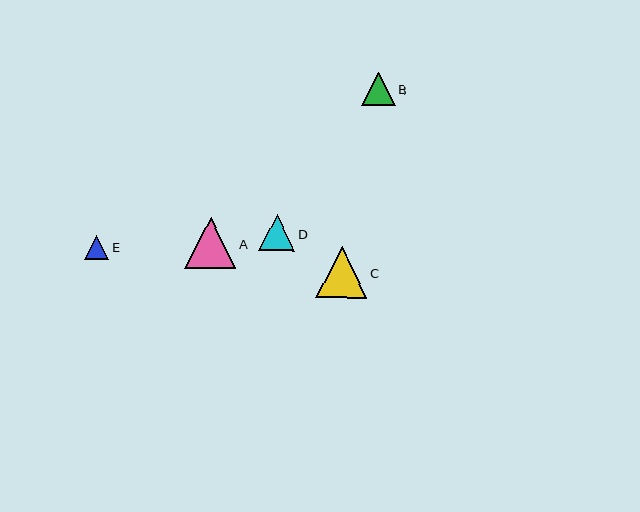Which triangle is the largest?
Triangle A is the largest with a size of approximately 51 pixels.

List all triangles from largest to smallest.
From largest to smallest: A, C, D, B, E.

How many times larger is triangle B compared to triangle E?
Triangle B is approximately 1.4 times the size of triangle E.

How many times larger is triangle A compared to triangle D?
Triangle A is approximately 1.4 times the size of triangle D.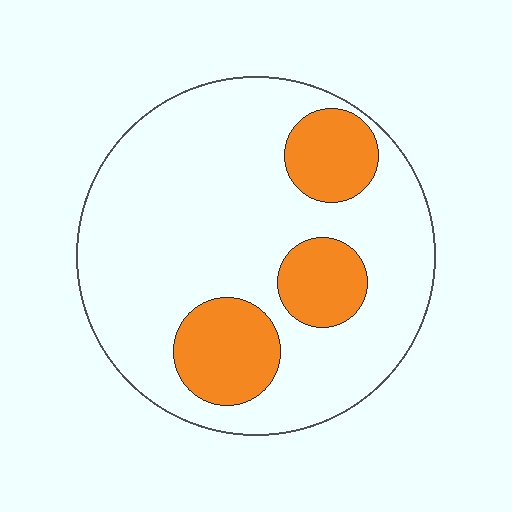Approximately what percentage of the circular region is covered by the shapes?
Approximately 20%.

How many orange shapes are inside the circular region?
3.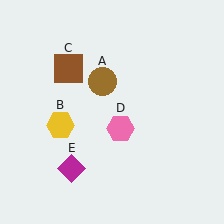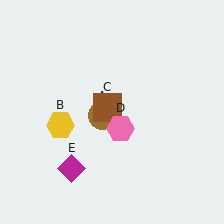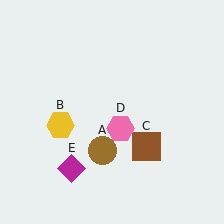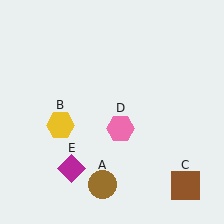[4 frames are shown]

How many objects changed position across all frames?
2 objects changed position: brown circle (object A), brown square (object C).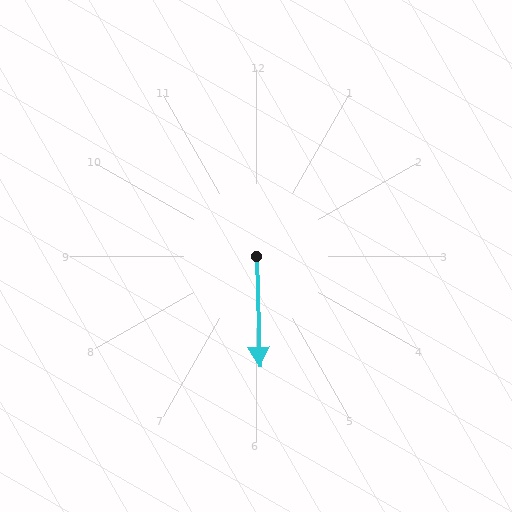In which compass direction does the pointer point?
South.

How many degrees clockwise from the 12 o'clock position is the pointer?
Approximately 178 degrees.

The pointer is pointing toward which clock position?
Roughly 6 o'clock.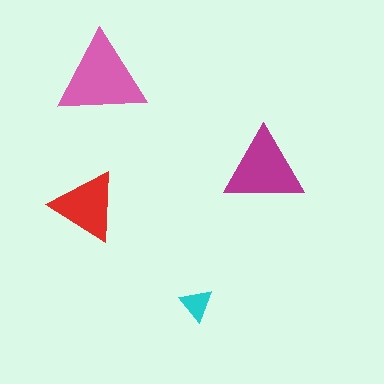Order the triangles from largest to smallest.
the pink one, the magenta one, the red one, the cyan one.